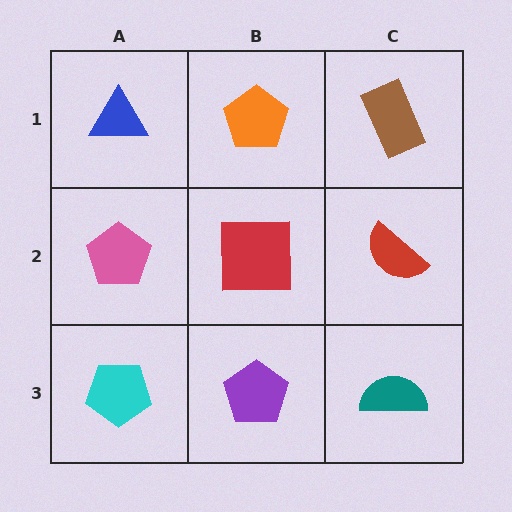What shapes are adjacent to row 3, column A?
A pink pentagon (row 2, column A), a purple pentagon (row 3, column B).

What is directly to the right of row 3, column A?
A purple pentagon.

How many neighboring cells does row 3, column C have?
2.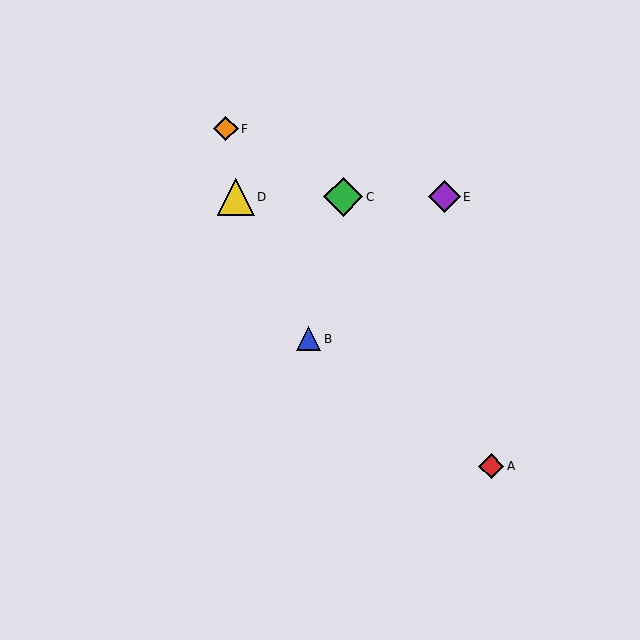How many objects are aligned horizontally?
3 objects (C, D, E) are aligned horizontally.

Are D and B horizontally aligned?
No, D is at y≈197 and B is at y≈339.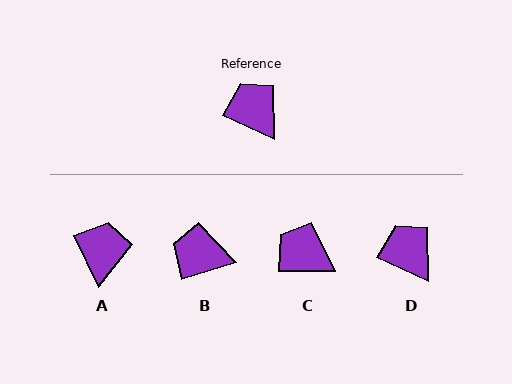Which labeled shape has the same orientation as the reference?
D.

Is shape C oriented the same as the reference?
No, it is off by about 26 degrees.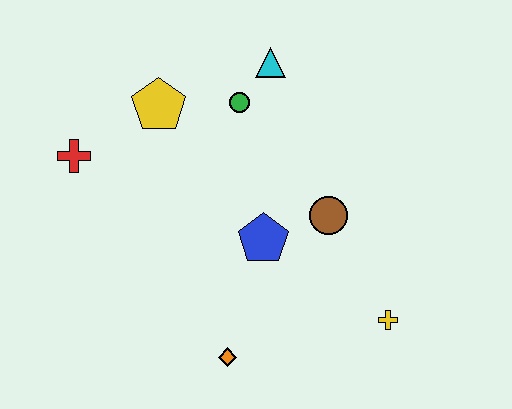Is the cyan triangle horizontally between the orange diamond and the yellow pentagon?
No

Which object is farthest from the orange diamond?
The cyan triangle is farthest from the orange diamond.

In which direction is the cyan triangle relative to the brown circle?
The cyan triangle is above the brown circle.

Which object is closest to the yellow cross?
The brown circle is closest to the yellow cross.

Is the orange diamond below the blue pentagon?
Yes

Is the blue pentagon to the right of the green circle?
Yes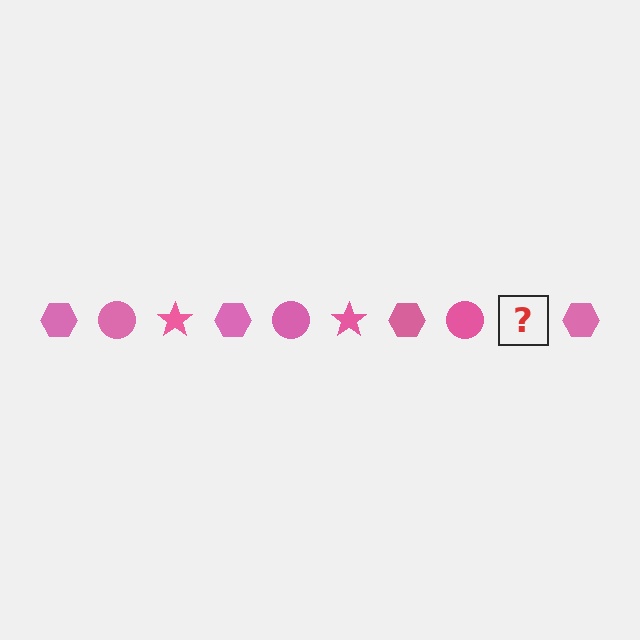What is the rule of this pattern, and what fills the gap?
The rule is that the pattern cycles through hexagon, circle, star shapes in pink. The gap should be filled with a pink star.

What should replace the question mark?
The question mark should be replaced with a pink star.